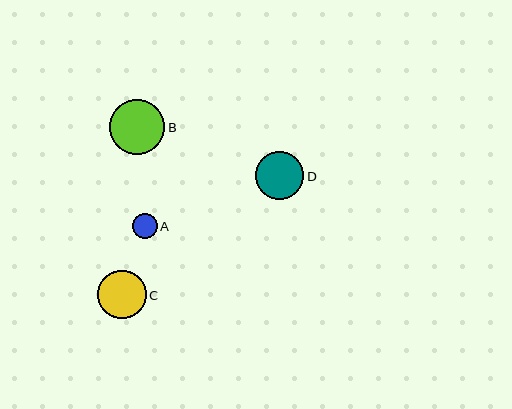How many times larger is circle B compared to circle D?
Circle B is approximately 1.1 times the size of circle D.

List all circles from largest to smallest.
From largest to smallest: B, C, D, A.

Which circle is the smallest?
Circle A is the smallest with a size of approximately 25 pixels.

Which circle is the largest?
Circle B is the largest with a size of approximately 55 pixels.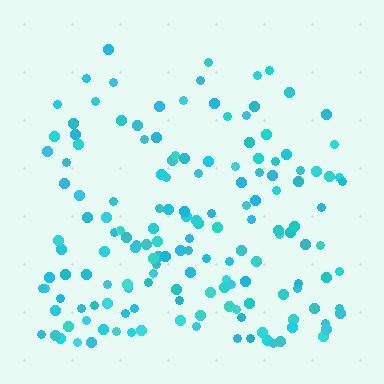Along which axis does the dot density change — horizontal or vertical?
Vertical.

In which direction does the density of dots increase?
From top to bottom, with the bottom side densest.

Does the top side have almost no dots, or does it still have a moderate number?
Still a moderate number, just noticeably fewer than the bottom.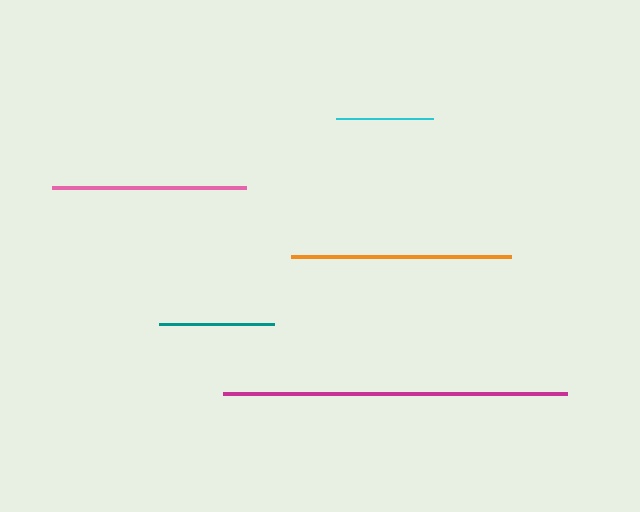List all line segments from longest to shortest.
From longest to shortest: magenta, orange, pink, teal, cyan.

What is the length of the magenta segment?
The magenta segment is approximately 344 pixels long.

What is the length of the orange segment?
The orange segment is approximately 220 pixels long.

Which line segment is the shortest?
The cyan line is the shortest at approximately 97 pixels.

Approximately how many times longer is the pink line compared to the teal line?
The pink line is approximately 1.7 times the length of the teal line.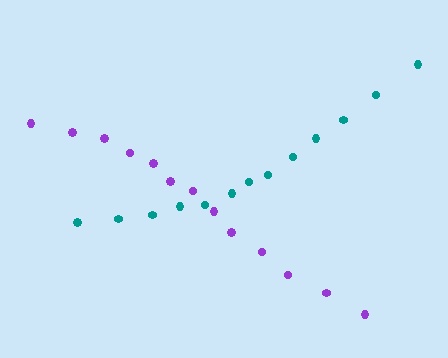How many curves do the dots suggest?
There are 2 distinct paths.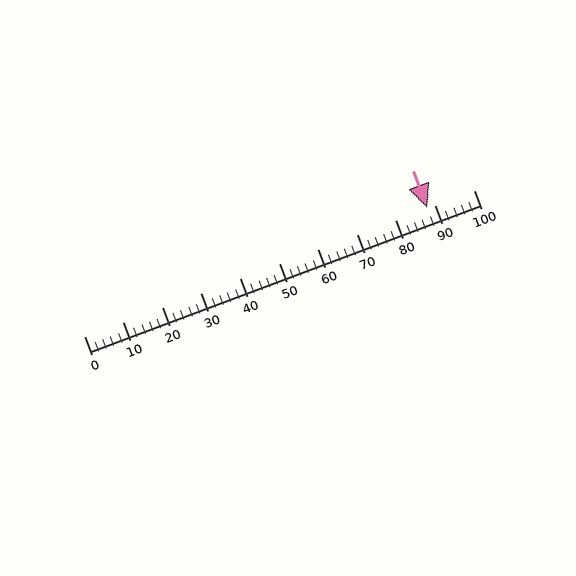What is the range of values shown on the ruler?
The ruler shows values from 0 to 100.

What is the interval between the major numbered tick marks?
The major tick marks are spaced 10 units apart.